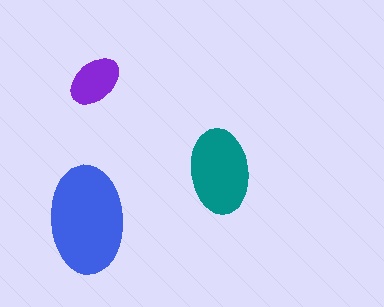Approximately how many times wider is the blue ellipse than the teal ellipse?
About 1.5 times wider.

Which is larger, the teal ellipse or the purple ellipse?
The teal one.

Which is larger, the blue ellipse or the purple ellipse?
The blue one.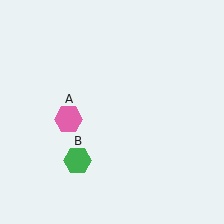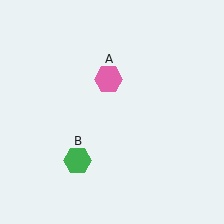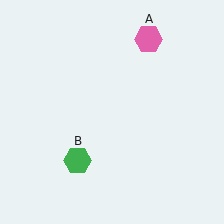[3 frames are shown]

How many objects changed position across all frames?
1 object changed position: pink hexagon (object A).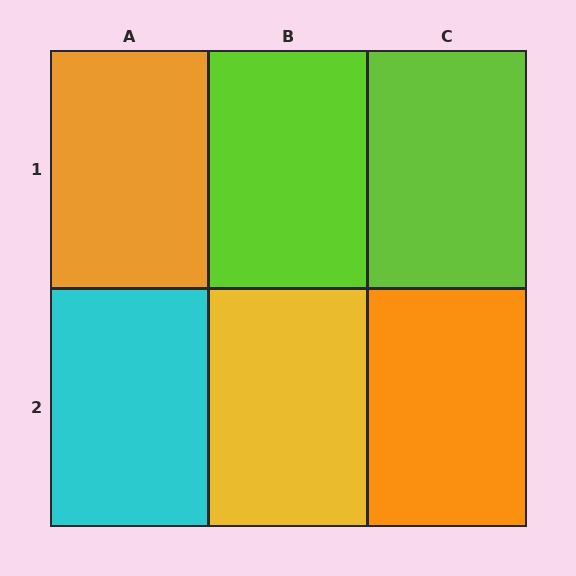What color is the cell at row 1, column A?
Orange.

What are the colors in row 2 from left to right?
Cyan, yellow, orange.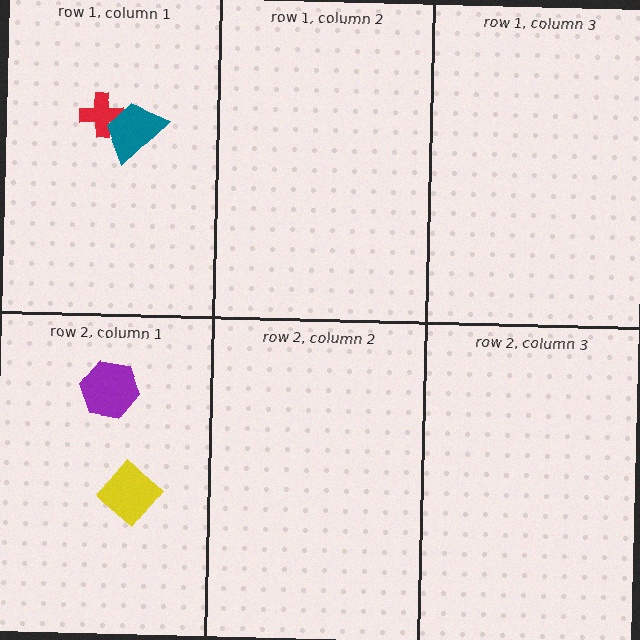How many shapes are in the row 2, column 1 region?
2.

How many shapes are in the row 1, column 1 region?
2.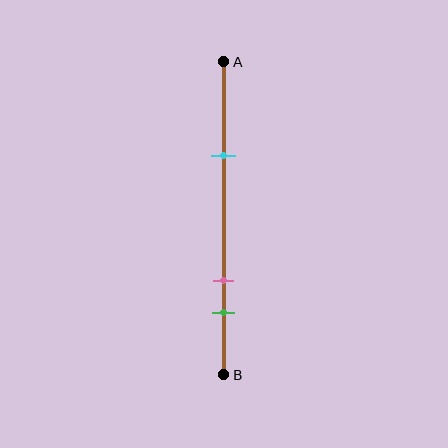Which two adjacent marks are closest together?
The pink and green marks are the closest adjacent pair.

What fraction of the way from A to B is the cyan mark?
The cyan mark is approximately 30% (0.3) of the way from A to B.